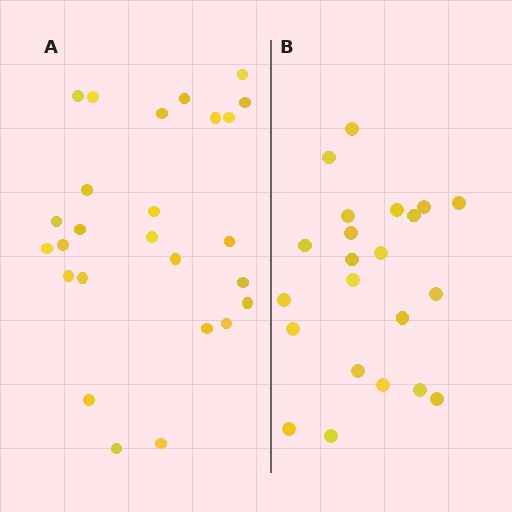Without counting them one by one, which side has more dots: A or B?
Region A (the left region) has more dots.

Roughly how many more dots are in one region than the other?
Region A has about 4 more dots than region B.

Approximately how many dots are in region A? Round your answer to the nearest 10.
About 30 dots. (The exact count is 26, which rounds to 30.)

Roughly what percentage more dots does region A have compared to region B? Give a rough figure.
About 20% more.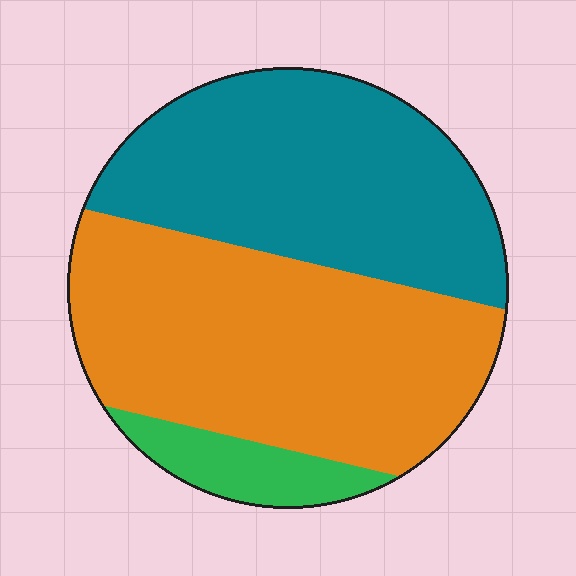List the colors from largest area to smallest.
From largest to smallest: orange, teal, green.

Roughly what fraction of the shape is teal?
Teal covers around 40% of the shape.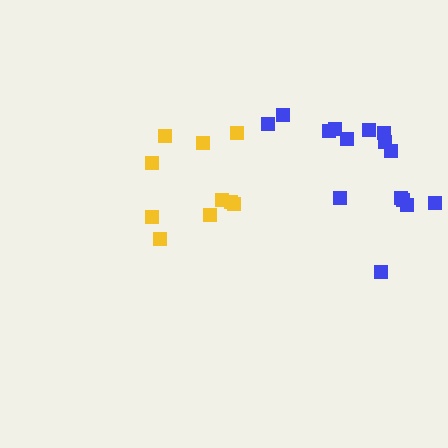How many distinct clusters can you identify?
There are 2 distinct clusters.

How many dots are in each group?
Group 1: 10 dots, Group 2: 15 dots (25 total).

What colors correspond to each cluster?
The clusters are colored: yellow, blue.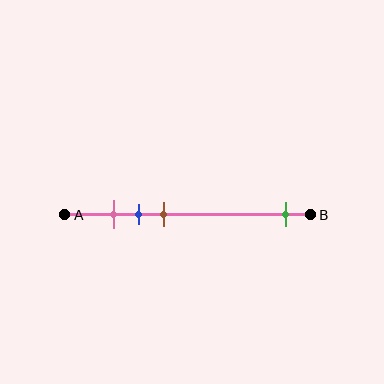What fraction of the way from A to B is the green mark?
The green mark is approximately 90% (0.9) of the way from A to B.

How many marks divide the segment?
There are 4 marks dividing the segment.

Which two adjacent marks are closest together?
The pink and blue marks are the closest adjacent pair.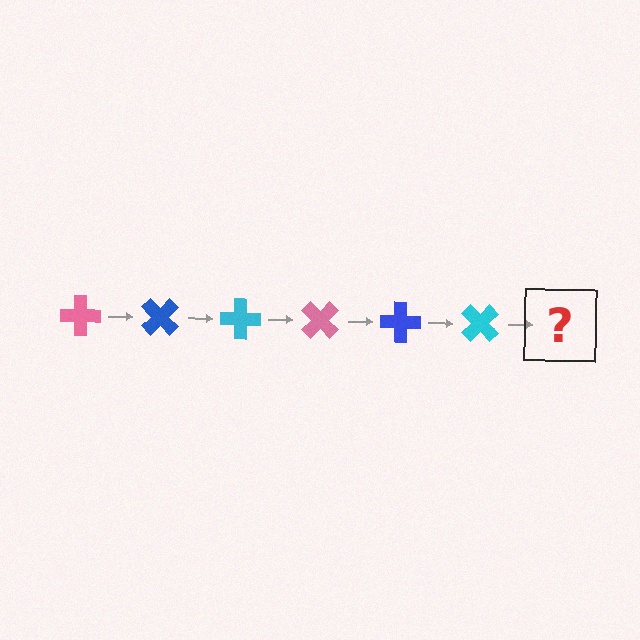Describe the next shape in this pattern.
It should be a pink cross, rotated 270 degrees from the start.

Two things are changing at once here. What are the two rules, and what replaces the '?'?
The two rules are that it rotates 45 degrees each step and the color cycles through pink, blue, and cyan. The '?' should be a pink cross, rotated 270 degrees from the start.